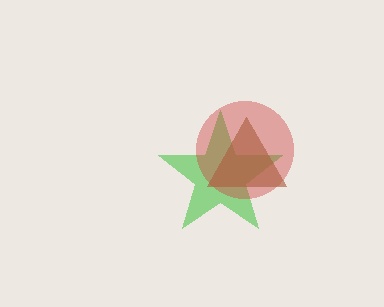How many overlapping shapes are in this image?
There are 3 overlapping shapes in the image.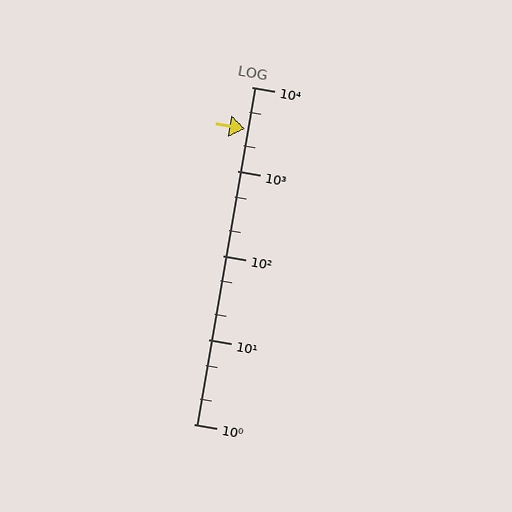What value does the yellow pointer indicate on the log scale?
The pointer indicates approximately 3200.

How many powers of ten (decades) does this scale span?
The scale spans 4 decades, from 1 to 10000.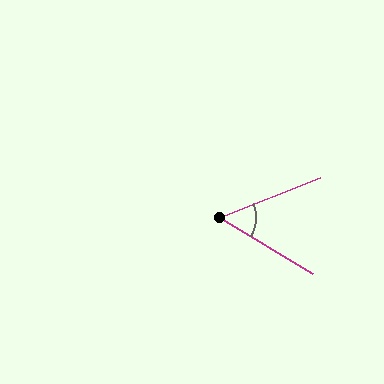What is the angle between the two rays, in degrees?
Approximately 53 degrees.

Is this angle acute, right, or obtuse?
It is acute.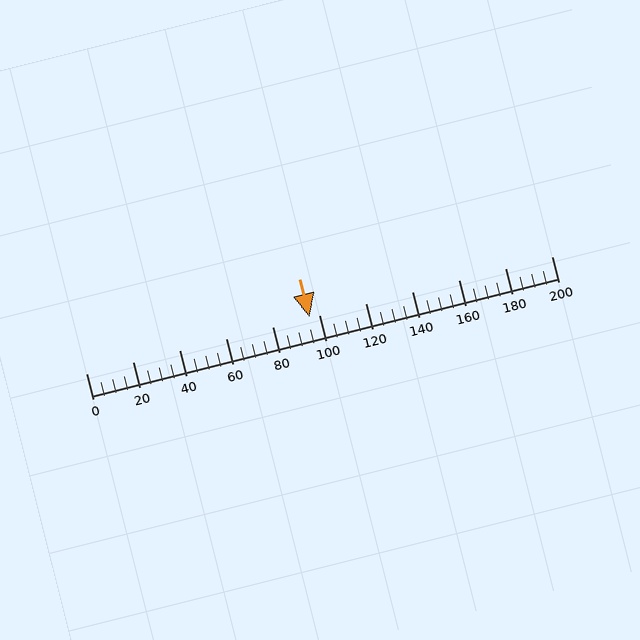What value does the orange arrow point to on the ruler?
The orange arrow points to approximately 96.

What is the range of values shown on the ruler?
The ruler shows values from 0 to 200.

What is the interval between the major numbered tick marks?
The major tick marks are spaced 20 units apart.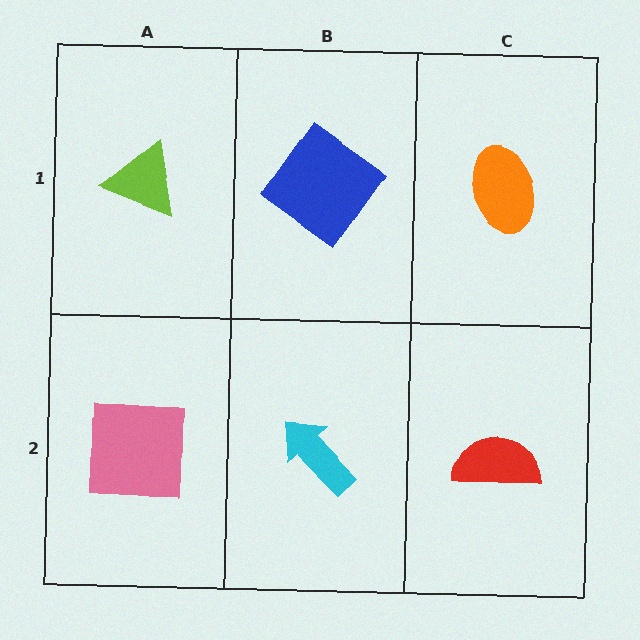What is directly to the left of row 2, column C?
A cyan arrow.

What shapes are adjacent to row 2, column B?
A blue diamond (row 1, column B), a pink square (row 2, column A), a red semicircle (row 2, column C).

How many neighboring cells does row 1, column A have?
2.